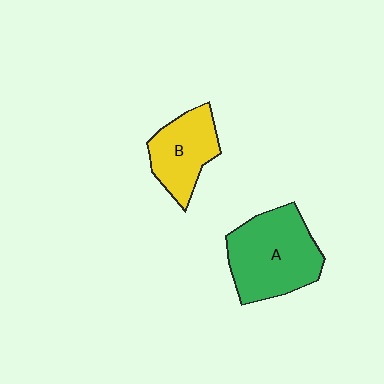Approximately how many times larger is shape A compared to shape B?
Approximately 1.5 times.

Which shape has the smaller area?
Shape B (yellow).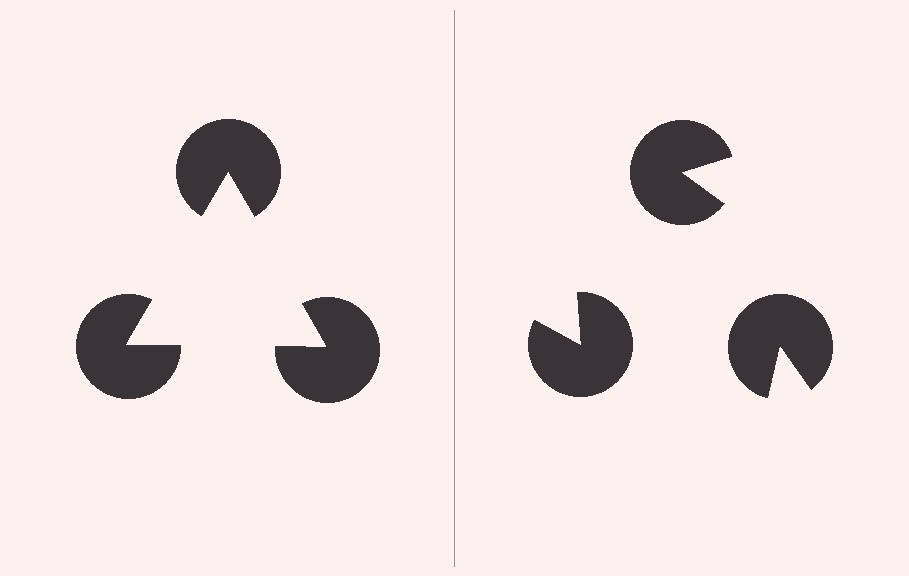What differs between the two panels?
The pac-man discs are positioned identically on both sides; only the wedge orientations differ. On the left they align to a triangle; on the right they are misaligned.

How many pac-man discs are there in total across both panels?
6 — 3 on each side.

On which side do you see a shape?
An illusory triangle appears on the left side. On the right side the wedge cuts are rotated, so no coherent shape forms.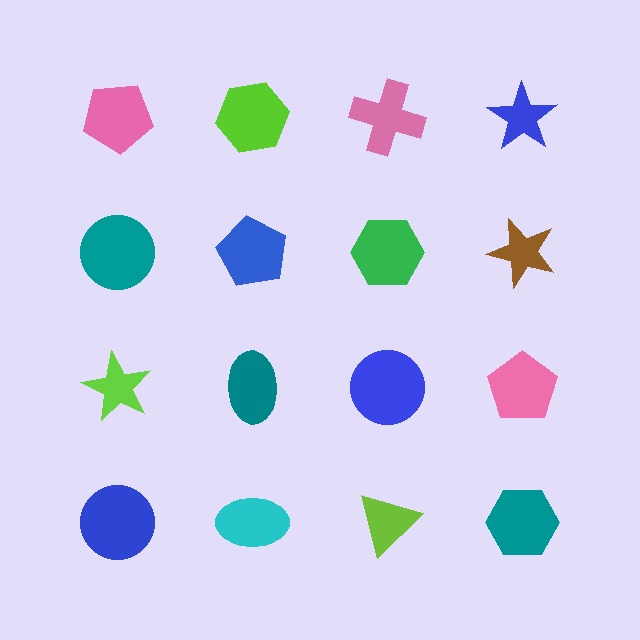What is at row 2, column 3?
A green hexagon.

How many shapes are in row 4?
4 shapes.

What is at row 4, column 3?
A lime triangle.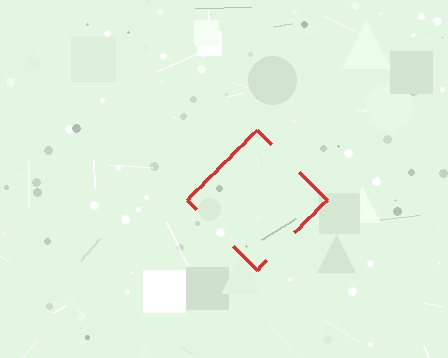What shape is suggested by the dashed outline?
The dashed outline suggests a diamond.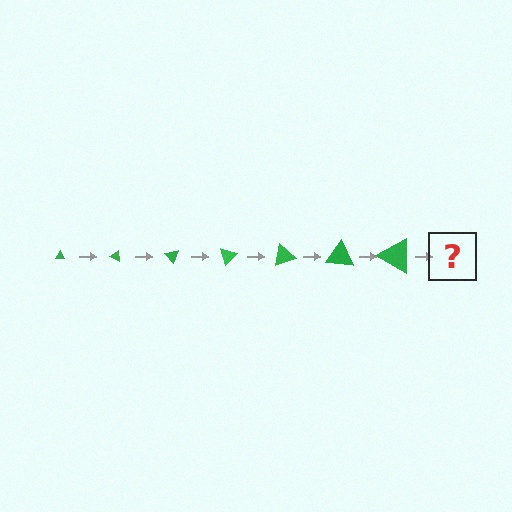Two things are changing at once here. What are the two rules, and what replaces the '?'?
The two rules are that the triangle grows larger each step and it rotates 25 degrees each step. The '?' should be a triangle, larger than the previous one and rotated 175 degrees from the start.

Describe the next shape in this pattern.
It should be a triangle, larger than the previous one and rotated 175 degrees from the start.